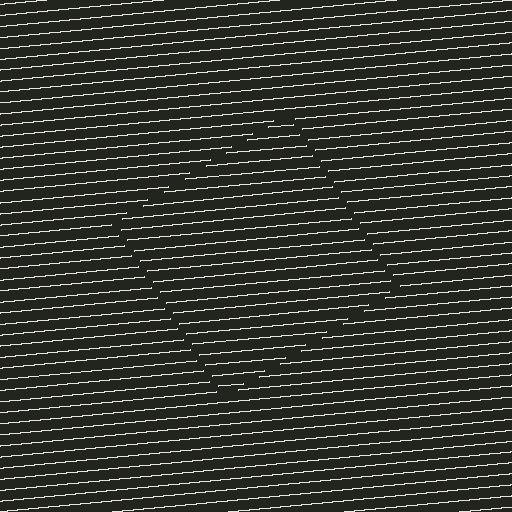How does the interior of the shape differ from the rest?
The interior of the shape contains the same grating, shifted by half a period — the contour is defined by the phase discontinuity where line-ends from the inner and outer gratings abut.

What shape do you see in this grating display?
An illusory square. The interior of the shape contains the same grating, shifted by half a period — the contour is defined by the phase discontinuity where line-ends from the inner and outer gratings abut.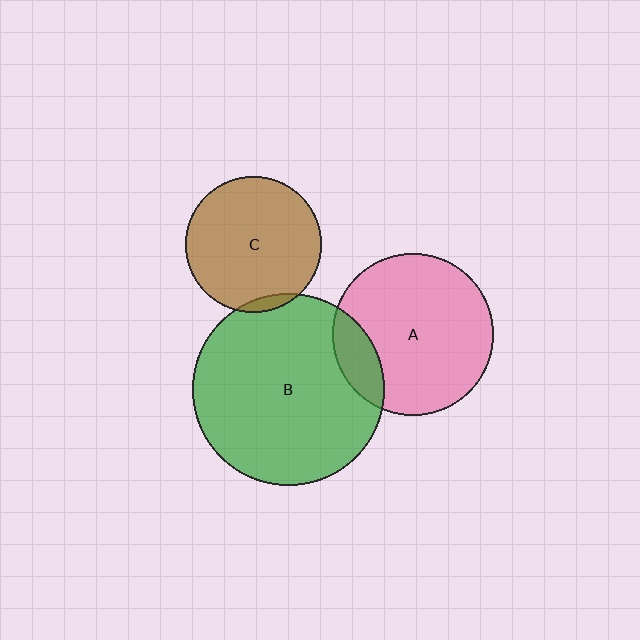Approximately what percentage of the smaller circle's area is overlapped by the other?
Approximately 15%.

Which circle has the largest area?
Circle B (green).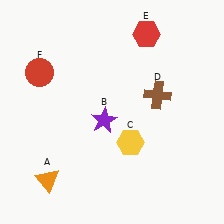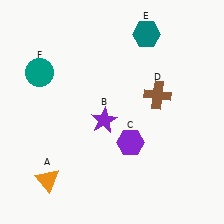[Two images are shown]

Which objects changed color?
C changed from yellow to purple. E changed from red to teal. F changed from red to teal.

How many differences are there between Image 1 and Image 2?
There are 3 differences between the two images.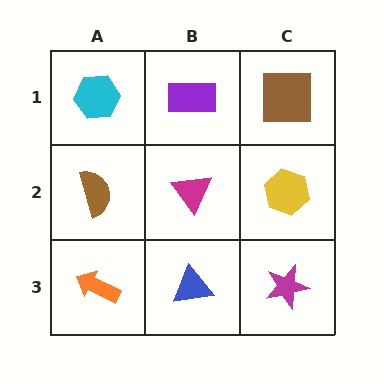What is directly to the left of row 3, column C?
A blue triangle.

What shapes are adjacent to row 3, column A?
A brown semicircle (row 2, column A), a blue triangle (row 3, column B).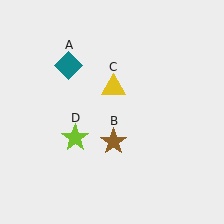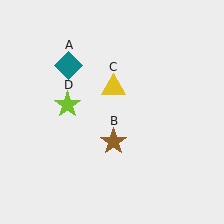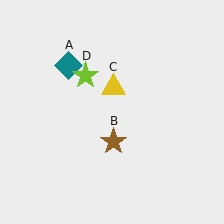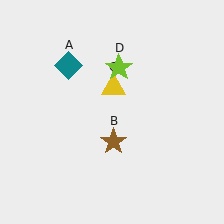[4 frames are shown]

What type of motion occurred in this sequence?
The lime star (object D) rotated clockwise around the center of the scene.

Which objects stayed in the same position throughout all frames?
Teal diamond (object A) and brown star (object B) and yellow triangle (object C) remained stationary.